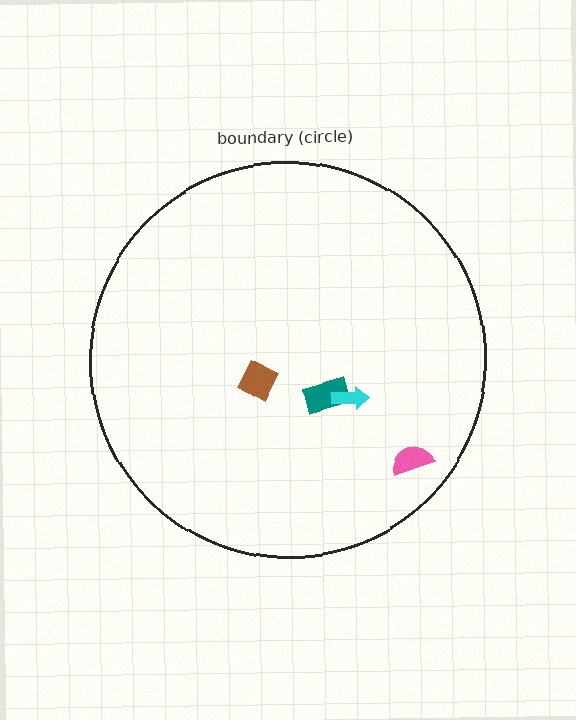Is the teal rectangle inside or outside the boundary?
Inside.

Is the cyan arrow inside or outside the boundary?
Inside.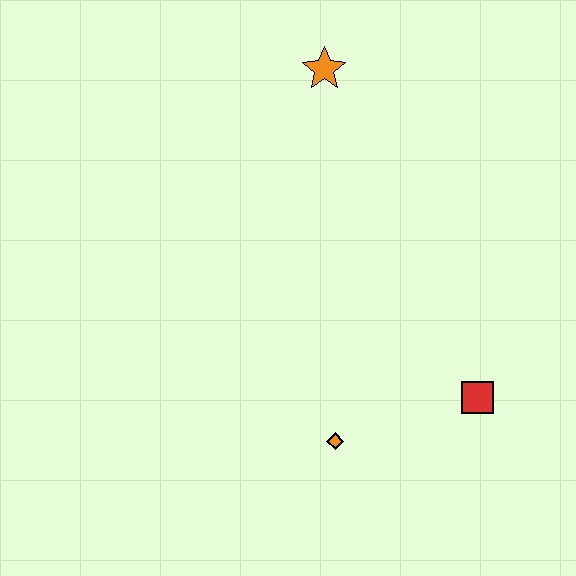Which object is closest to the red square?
The orange diamond is closest to the red square.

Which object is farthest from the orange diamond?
The orange star is farthest from the orange diamond.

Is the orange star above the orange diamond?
Yes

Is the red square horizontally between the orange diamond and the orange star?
No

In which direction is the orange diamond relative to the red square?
The orange diamond is to the left of the red square.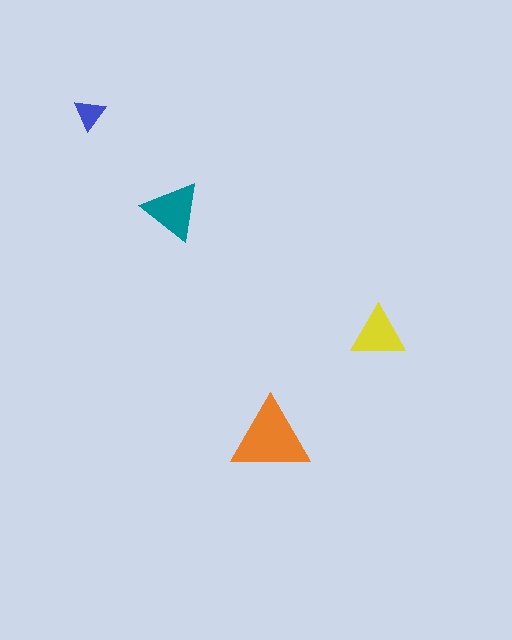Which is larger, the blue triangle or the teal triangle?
The teal one.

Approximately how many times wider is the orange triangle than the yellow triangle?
About 1.5 times wider.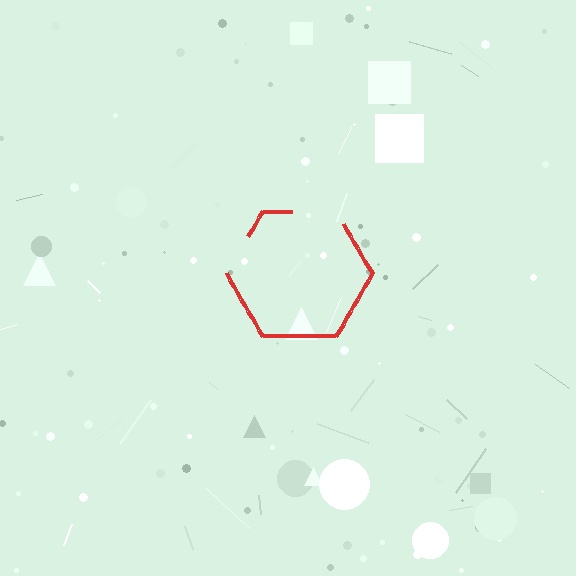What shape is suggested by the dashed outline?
The dashed outline suggests a hexagon.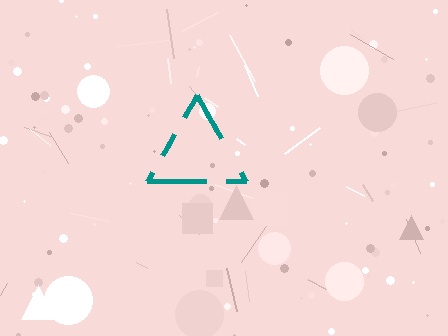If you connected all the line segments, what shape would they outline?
They would outline a triangle.